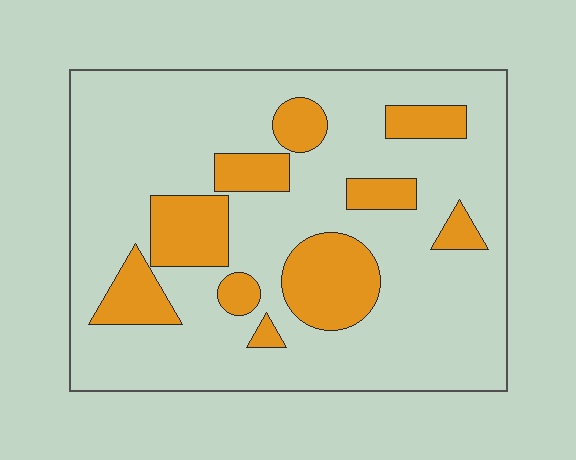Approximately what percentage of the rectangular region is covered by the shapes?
Approximately 20%.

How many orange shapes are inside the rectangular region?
10.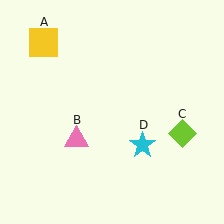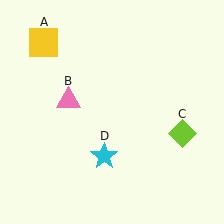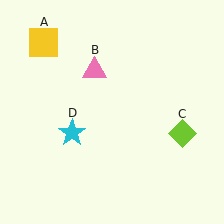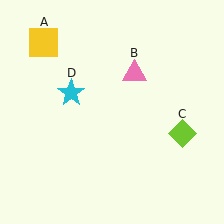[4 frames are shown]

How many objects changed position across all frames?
2 objects changed position: pink triangle (object B), cyan star (object D).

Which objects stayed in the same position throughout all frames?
Yellow square (object A) and lime diamond (object C) remained stationary.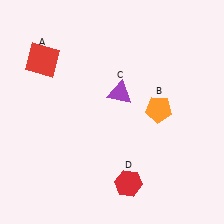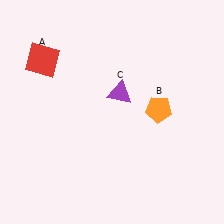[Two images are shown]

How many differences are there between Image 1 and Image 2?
There is 1 difference between the two images.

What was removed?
The red hexagon (D) was removed in Image 2.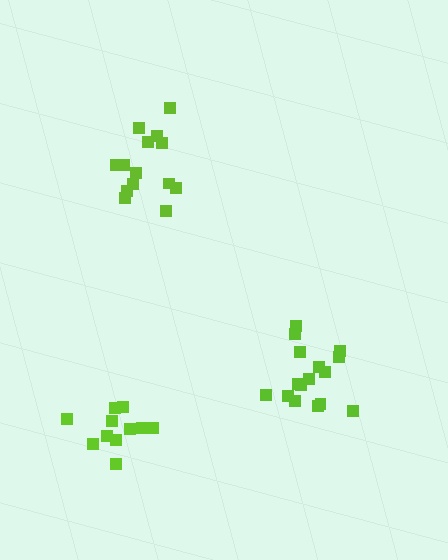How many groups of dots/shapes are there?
There are 3 groups.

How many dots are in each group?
Group 1: 16 dots, Group 2: 11 dots, Group 3: 14 dots (41 total).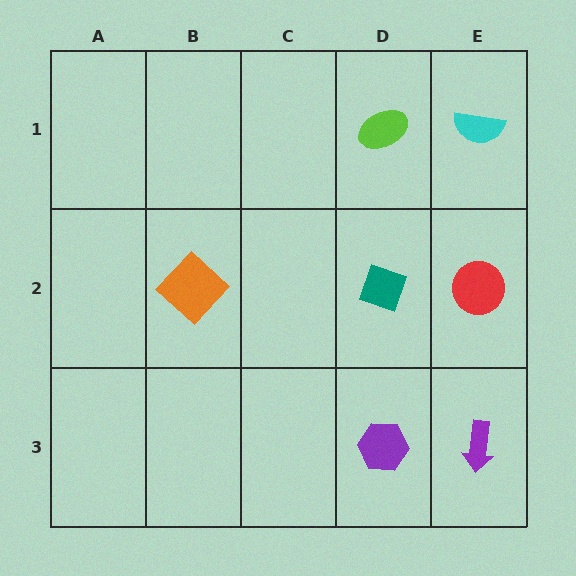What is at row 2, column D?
A teal diamond.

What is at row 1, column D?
A lime ellipse.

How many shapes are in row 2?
3 shapes.